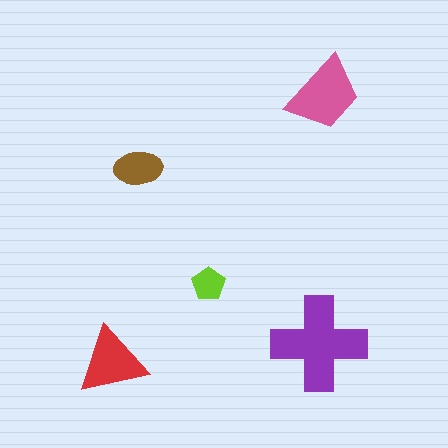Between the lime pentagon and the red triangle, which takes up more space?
The red triangle.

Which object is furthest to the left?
The red triangle is leftmost.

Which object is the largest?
The purple cross.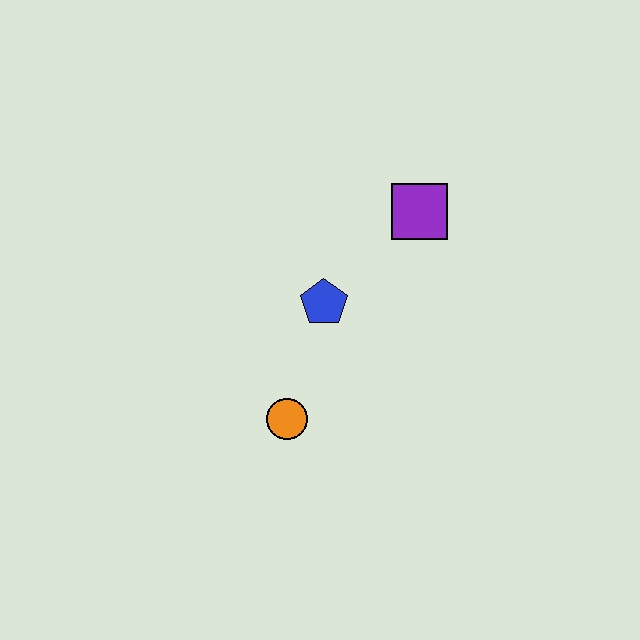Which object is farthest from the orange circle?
The purple square is farthest from the orange circle.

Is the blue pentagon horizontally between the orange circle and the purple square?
Yes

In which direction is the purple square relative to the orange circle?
The purple square is above the orange circle.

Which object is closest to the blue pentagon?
The orange circle is closest to the blue pentagon.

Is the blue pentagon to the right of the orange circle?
Yes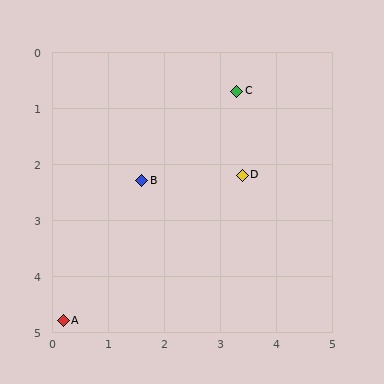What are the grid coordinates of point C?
Point C is at approximately (3.3, 0.7).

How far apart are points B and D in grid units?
Points B and D are about 1.8 grid units apart.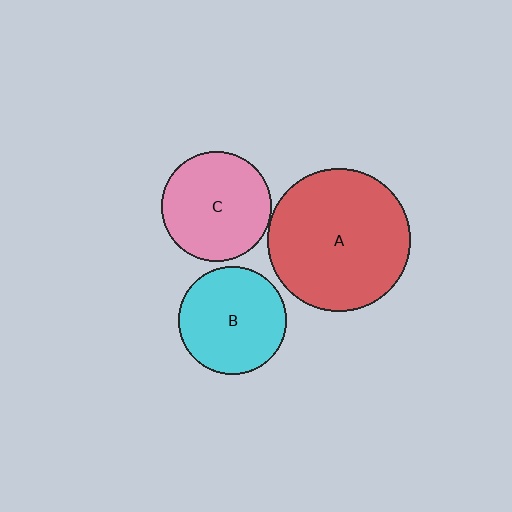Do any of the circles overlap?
No, none of the circles overlap.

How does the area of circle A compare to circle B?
Approximately 1.7 times.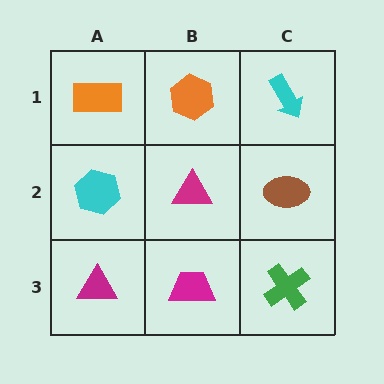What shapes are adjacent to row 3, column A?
A cyan hexagon (row 2, column A), a magenta trapezoid (row 3, column B).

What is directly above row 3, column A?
A cyan hexagon.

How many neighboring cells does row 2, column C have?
3.